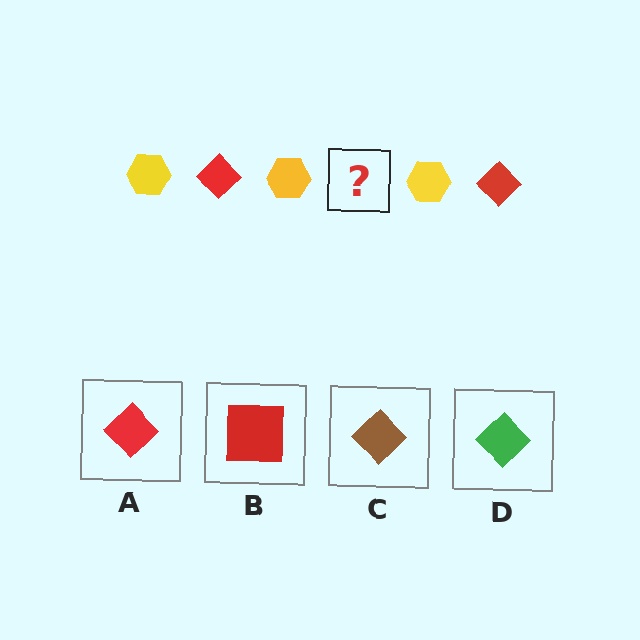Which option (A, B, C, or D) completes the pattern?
A.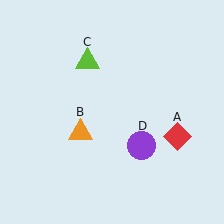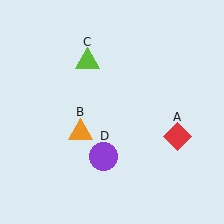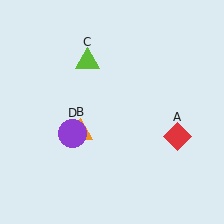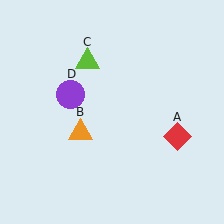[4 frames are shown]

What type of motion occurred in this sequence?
The purple circle (object D) rotated clockwise around the center of the scene.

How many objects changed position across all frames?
1 object changed position: purple circle (object D).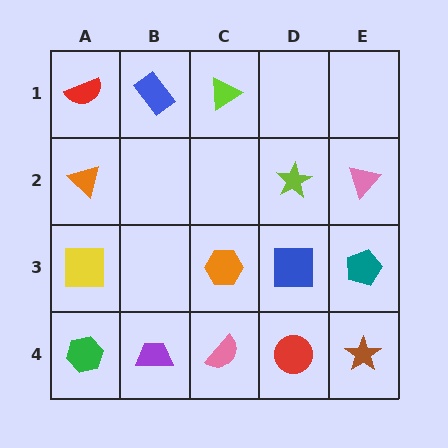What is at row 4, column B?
A purple trapezoid.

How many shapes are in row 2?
3 shapes.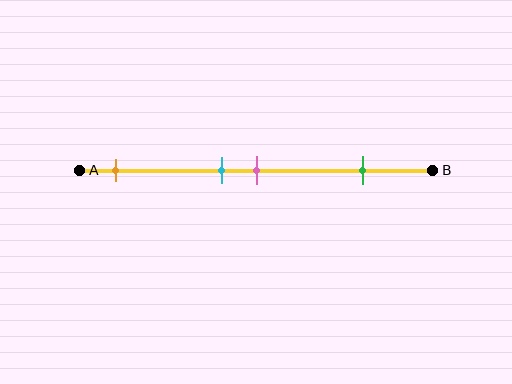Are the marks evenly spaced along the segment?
No, the marks are not evenly spaced.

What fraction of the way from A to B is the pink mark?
The pink mark is approximately 50% (0.5) of the way from A to B.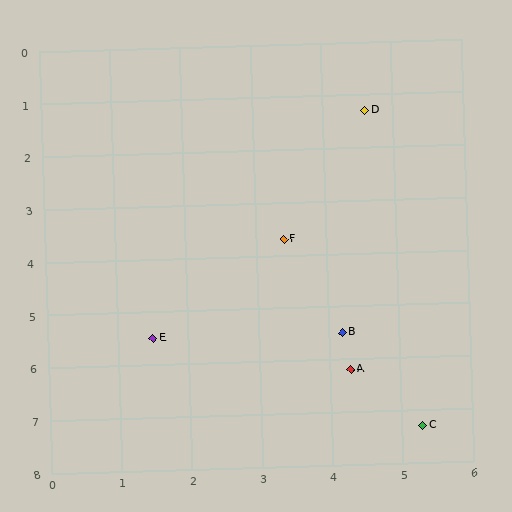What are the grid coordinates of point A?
Point A is at approximately (4.3, 6.2).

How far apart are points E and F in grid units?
Points E and F are about 2.6 grid units apart.